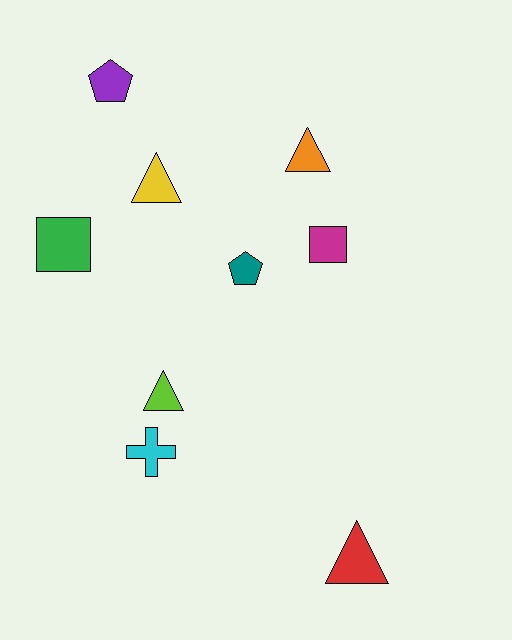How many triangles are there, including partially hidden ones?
There are 4 triangles.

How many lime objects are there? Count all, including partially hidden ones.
There is 1 lime object.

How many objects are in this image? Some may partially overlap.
There are 9 objects.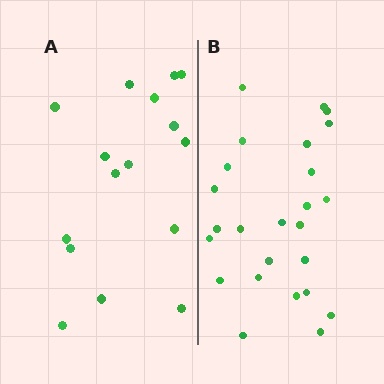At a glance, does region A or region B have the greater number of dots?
Region B (the right region) has more dots.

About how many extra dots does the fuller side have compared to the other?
Region B has roughly 8 or so more dots than region A.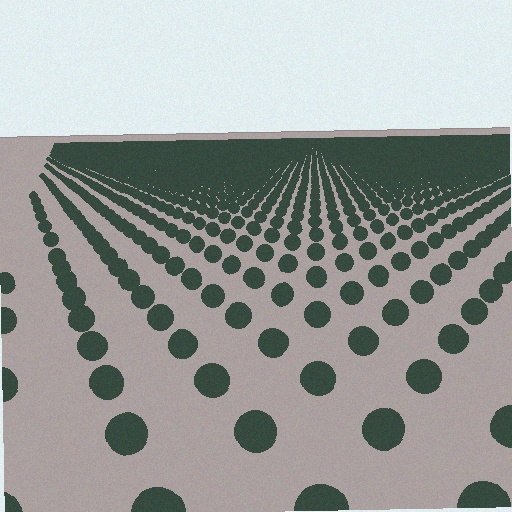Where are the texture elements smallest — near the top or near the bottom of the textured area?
Near the top.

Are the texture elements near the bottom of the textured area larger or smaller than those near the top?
Larger. Near the bottom, elements are closer to the viewer and appear at a bigger on-screen size.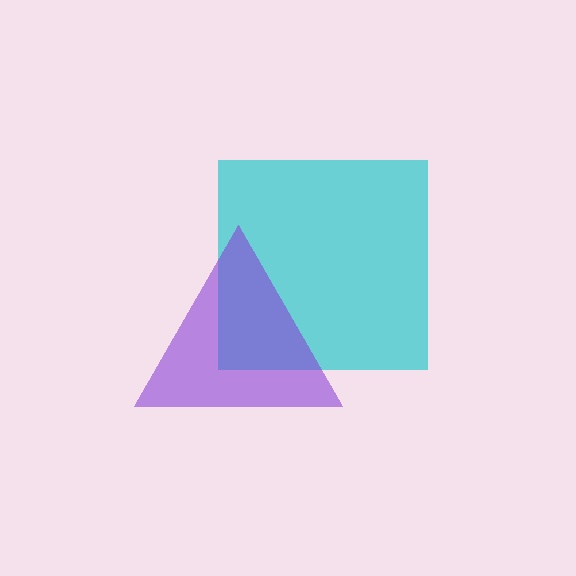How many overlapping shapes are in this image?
There are 2 overlapping shapes in the image.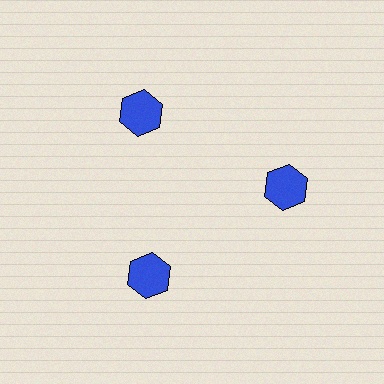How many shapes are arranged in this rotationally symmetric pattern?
There are 3 shapes, arranged in 3 groups of 1.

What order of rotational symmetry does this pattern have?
This pattern has 3-fold rotational symmetry.